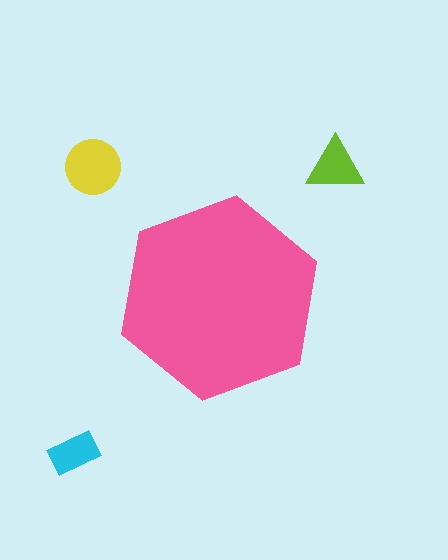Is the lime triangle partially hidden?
No, the lime triangle is fully visible.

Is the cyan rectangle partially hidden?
No, the cyan rectangle is fully visible.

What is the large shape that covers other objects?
A pink hexagon.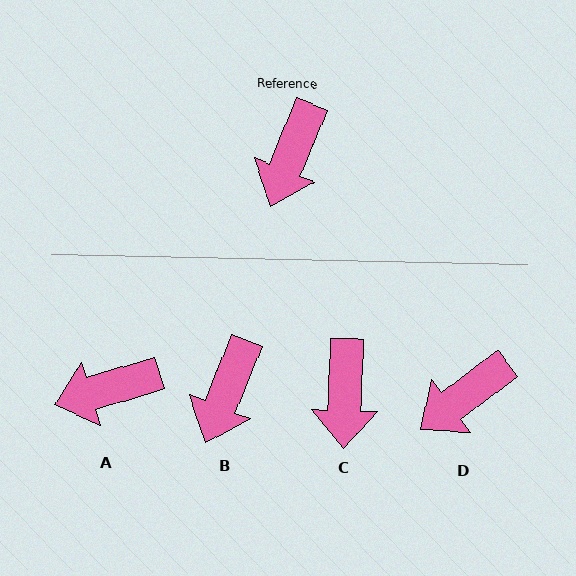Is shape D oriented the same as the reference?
No, it is off by about 31 degrees.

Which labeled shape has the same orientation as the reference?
B.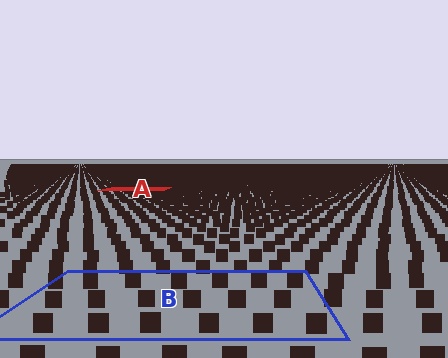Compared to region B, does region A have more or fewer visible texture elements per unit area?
Region A has more texture elements per unit area — they are packed more densely because it is farther away.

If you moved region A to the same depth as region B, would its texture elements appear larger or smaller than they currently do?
They would appear larger. At a closer depth, the same texture elements are projected at a bigger on-screen size.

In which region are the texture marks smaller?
The texture marks are smaller in region A, because it is farther away.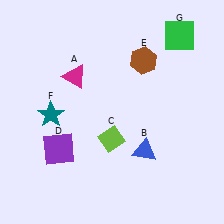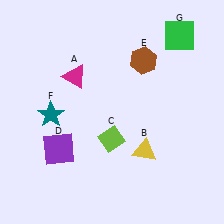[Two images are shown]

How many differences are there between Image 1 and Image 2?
There is 1 difference between the two images.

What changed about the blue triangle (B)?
In Image 1, B is blue. In Image 2, it changed to yellow.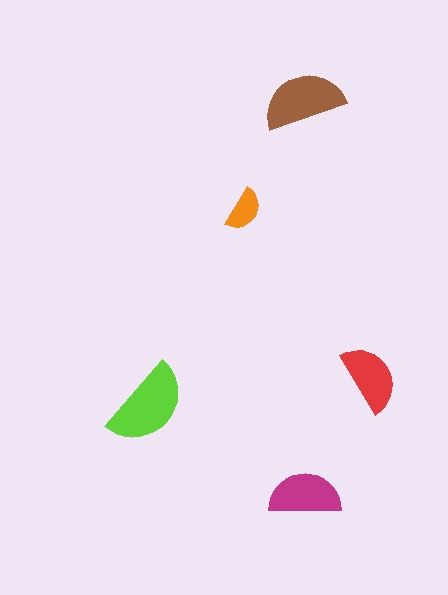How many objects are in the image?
There are 5 objects in the image.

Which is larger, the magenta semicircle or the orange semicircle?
The magenta one.